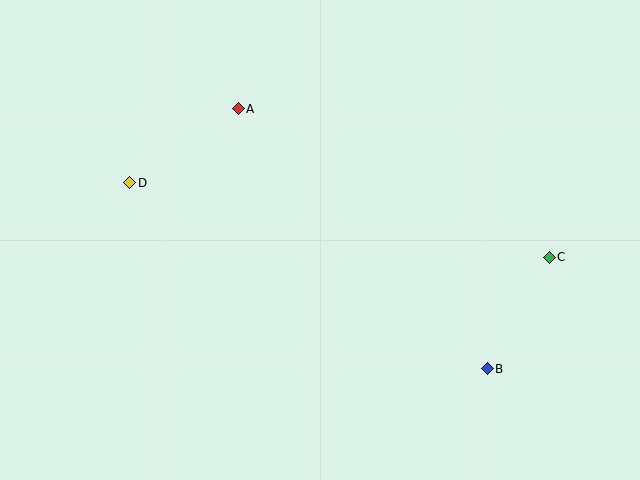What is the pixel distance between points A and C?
The distance between A and C is 344 pixels.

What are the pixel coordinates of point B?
Point B is at (487, 369).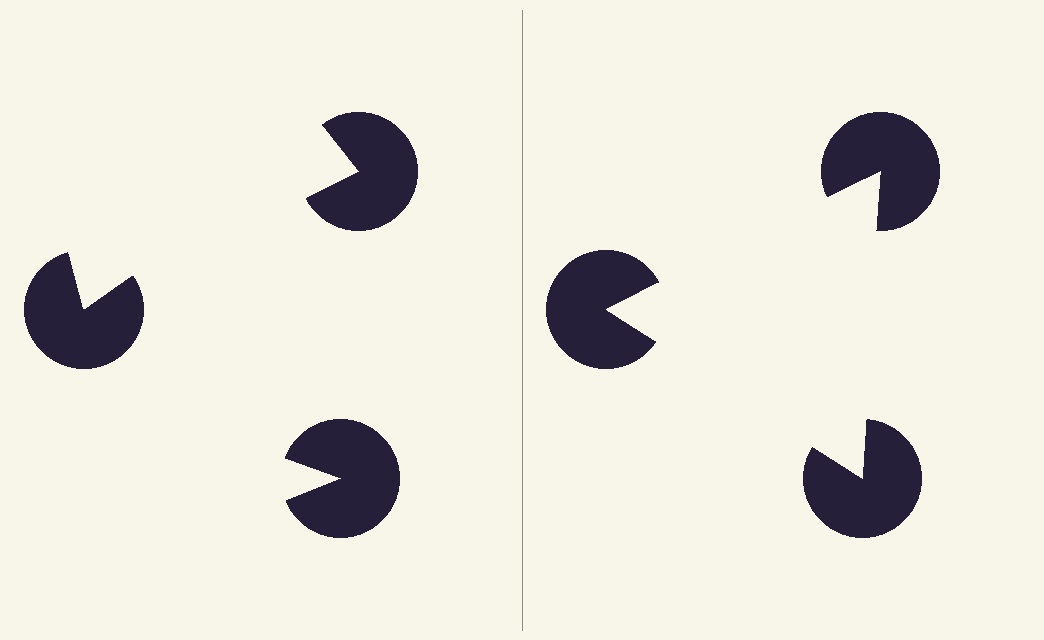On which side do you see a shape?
An illusory triangle appears on the right side. On the left side the wedge cuts are rotated, so no coherent shape forms.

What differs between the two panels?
The pac-man discs are positioned identically on both sides; only the wedge orientations differ. On the right they align to a triangle; on the left they are misaligned.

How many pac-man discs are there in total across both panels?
6 — 3 on each side.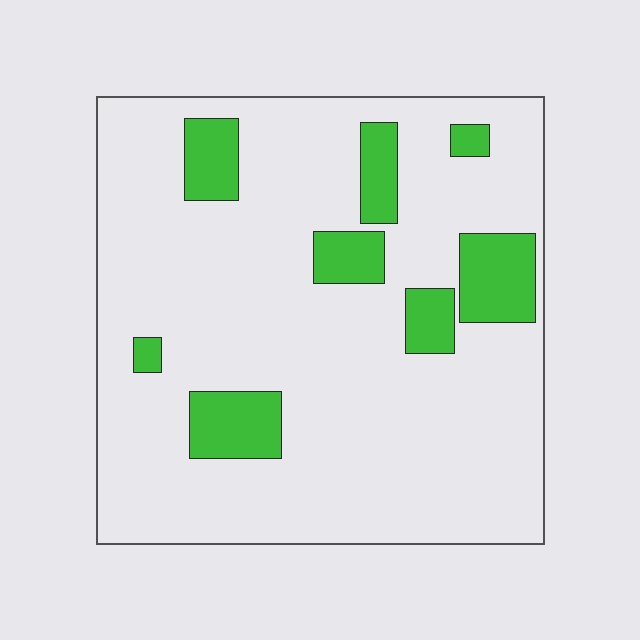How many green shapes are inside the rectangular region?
8.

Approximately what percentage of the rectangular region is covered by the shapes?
Approximately 15%.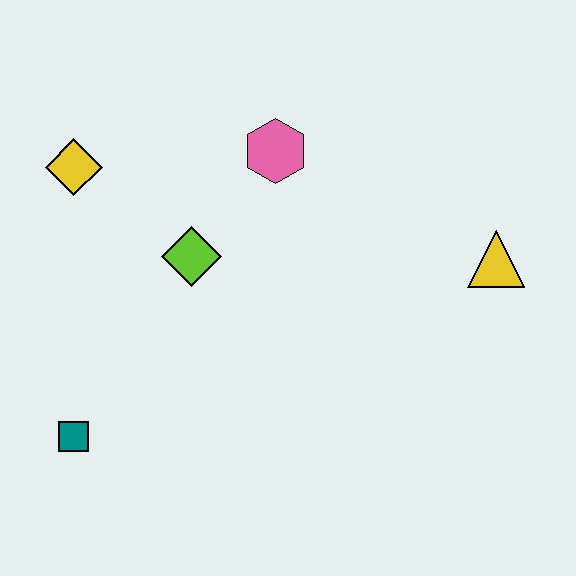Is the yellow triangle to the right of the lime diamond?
Yes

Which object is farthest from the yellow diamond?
The yellow triangle is farthest from the yellow diamond.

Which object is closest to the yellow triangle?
The pink hexagon is closest to the yellow triangle.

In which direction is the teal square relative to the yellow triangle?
The teal square is to the left of the yellow triangle.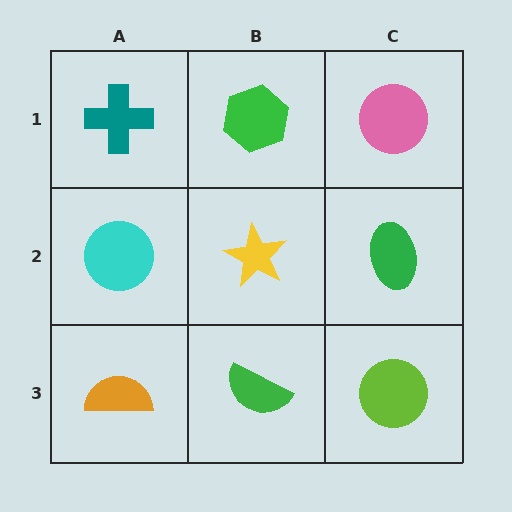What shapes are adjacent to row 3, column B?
A yellow star (row 2, column B), an orange semicircle (row 3, column A), a lime circle (row 3, column C).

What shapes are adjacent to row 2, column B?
A green hexagon (row 1, column B), a green semicircle (row 3, column B), a cyan circle (row 2, column A), a green ellipse (row 2, column C).